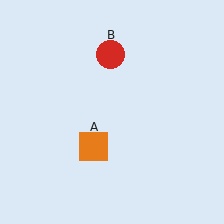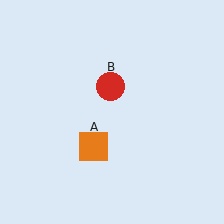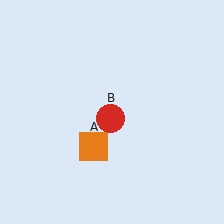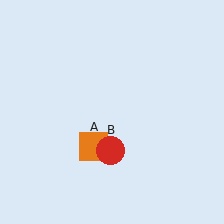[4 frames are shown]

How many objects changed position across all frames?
1 object changed position: red circle (object B).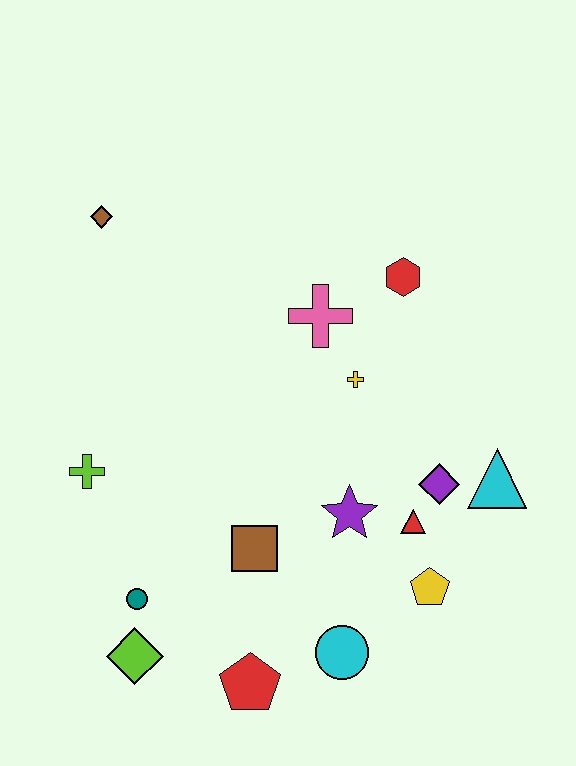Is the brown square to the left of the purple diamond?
Yes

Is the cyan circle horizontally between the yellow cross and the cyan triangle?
No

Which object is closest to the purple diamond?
The red triangle is closest to the purple diamond.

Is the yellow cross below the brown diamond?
Yes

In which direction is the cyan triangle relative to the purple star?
The cyan triangle is to the right of the purple star.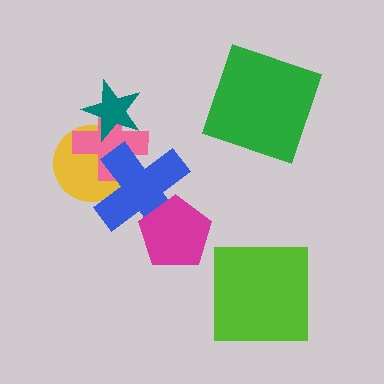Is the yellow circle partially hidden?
Yes, it is partially covered by another shape.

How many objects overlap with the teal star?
2 objects overlap with the teal star.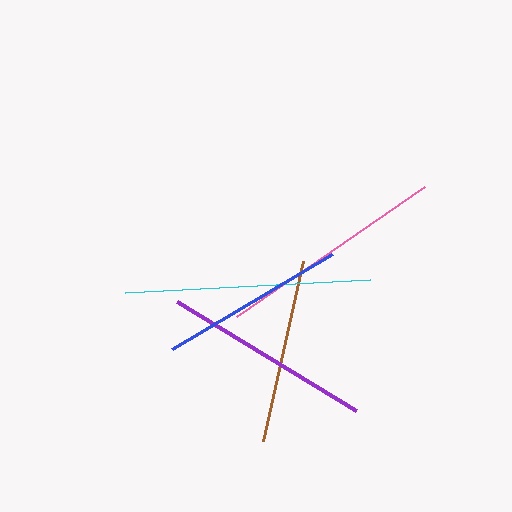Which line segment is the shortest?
The brown line is the shortest at approximately 184 pixels.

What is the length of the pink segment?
The pink segment is approximately 229 pixels long.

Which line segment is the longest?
The cyan line is the longest at approximately 245 pixels.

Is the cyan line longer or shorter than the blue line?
The cyan line is longer than the blue line.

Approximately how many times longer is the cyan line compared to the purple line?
The cyan line is approximately 1.2 times the length of the purple line.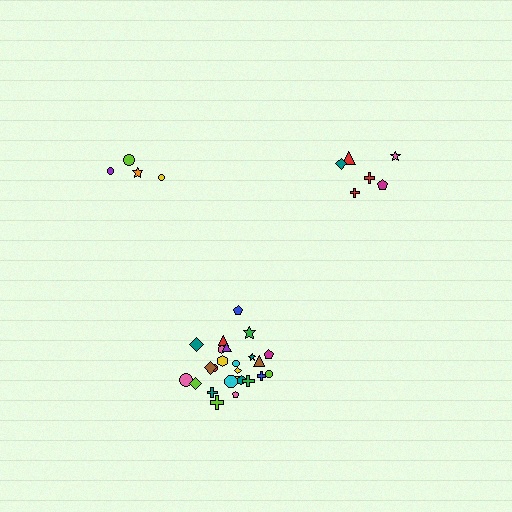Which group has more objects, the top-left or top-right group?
The top-right group.